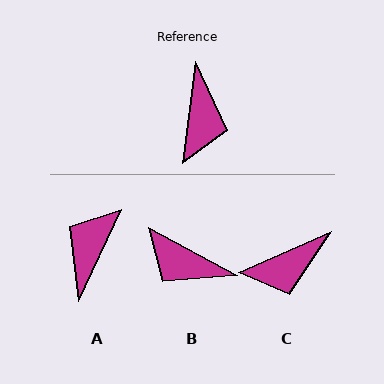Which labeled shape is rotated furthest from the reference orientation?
A, about 162 degrees away.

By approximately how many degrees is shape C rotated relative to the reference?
Approximately 59 degrees clockwise.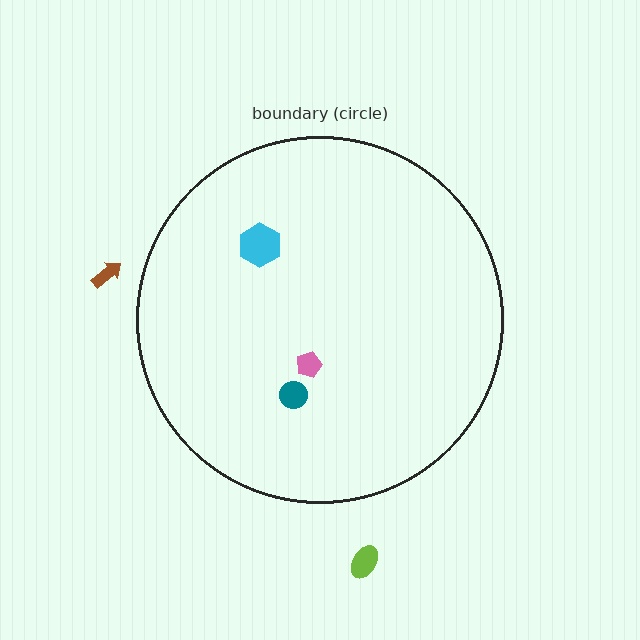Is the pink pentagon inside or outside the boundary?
Inside.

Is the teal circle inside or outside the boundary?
Inside.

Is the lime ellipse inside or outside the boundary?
Outside.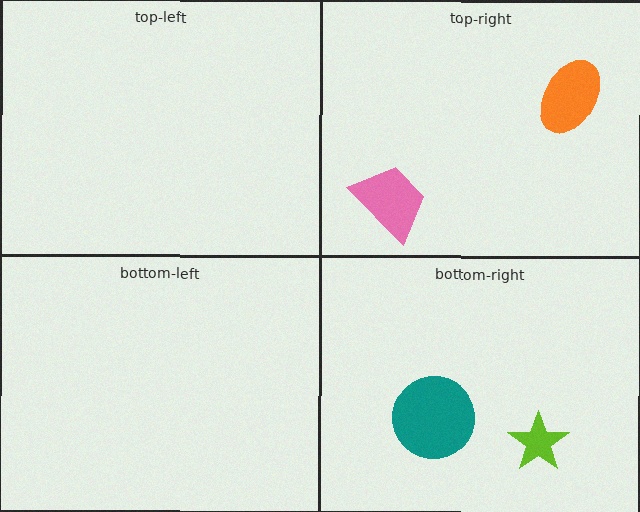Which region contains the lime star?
The bottom-right region.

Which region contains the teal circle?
The bottom-right region.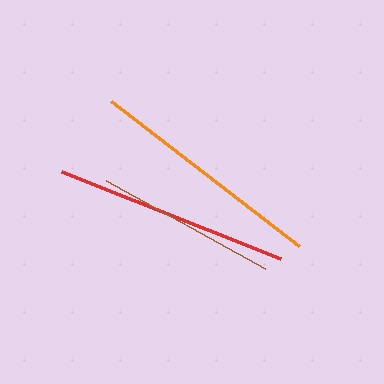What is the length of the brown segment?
The brown segment is approximately 182 pixels long.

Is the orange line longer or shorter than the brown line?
The orange line is longer than the brown line.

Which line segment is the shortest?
The brown line is the shortest at approximately 182 pixels.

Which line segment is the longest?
The orange line is the longest at approximately 238 pixels.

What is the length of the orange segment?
The orange segment is approximately 238 pixels long.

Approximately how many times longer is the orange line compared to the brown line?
The orange line is approximately 1.3 times the length of the brown line.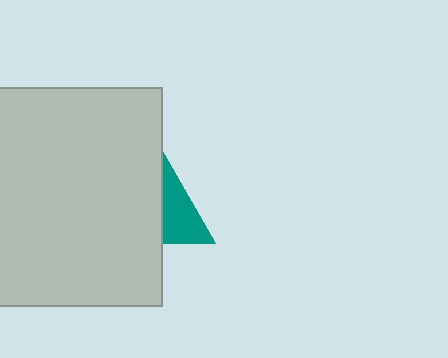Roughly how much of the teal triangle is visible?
A small part of it is visible (roughly 44%).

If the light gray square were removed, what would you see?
You would see the complete teal triangle.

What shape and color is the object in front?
The object in front is a light gray square.